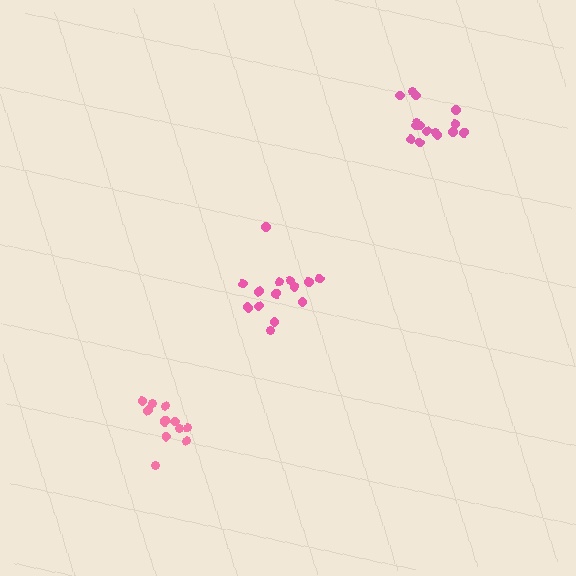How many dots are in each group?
Group 1: 15 dots, Group 2: 12 dots, Group 3: 15 dots (42 total).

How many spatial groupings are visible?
There are 3 spatial groupings.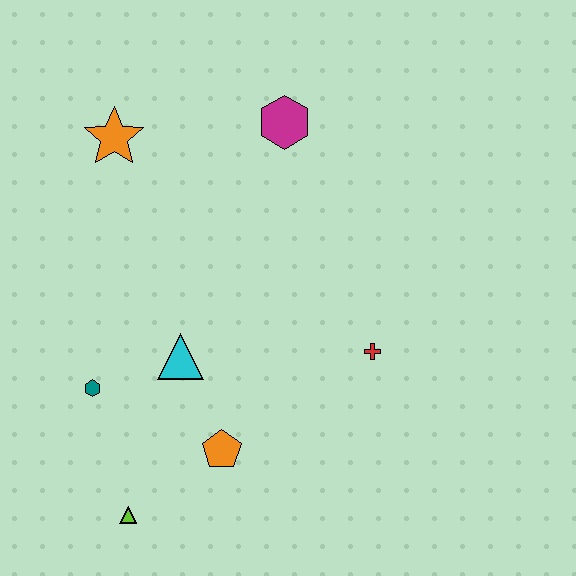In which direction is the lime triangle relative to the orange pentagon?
The lime triangle is to the left of the orange pentagon.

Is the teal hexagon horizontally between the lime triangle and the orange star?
No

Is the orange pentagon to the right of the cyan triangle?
Yes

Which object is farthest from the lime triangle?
The magenta hexagon is farthest from the lime triangle.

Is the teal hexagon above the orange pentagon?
Yes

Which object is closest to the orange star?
The magenta hexagon is closest to the orange star.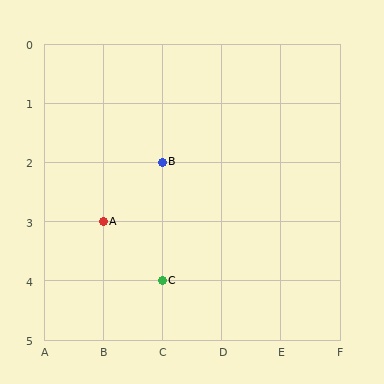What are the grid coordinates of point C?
Point C is at grid coordinates (C, 4).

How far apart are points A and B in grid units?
Points A and B are 1 column and 1 row apart (about 1.4 grid units diagonally).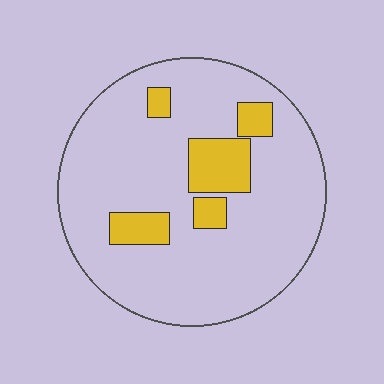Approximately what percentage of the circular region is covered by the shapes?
Approximately 15%.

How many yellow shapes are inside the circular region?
5.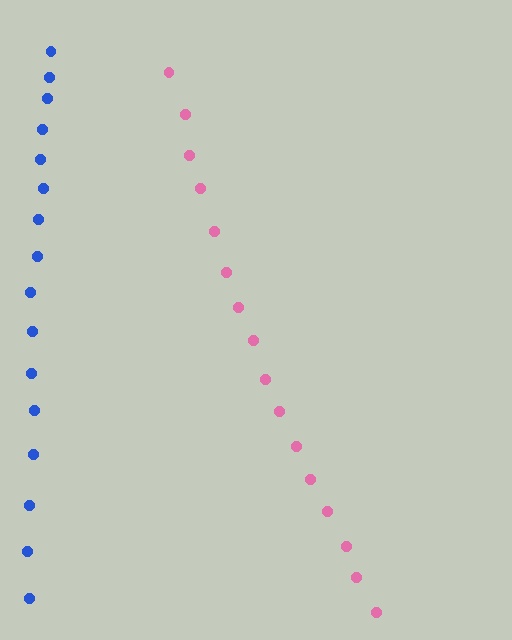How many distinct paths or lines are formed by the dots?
There are 2 distinct paths.